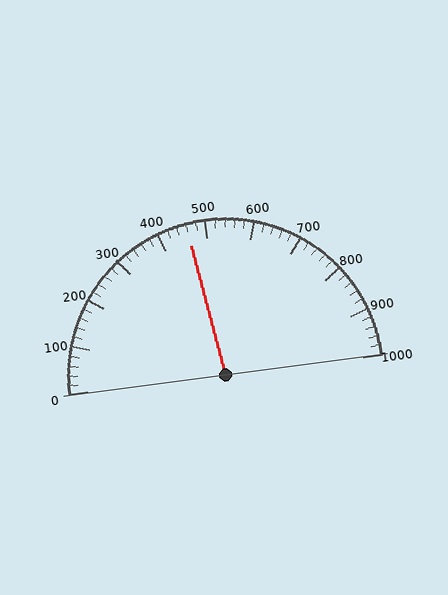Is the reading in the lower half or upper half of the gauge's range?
The reading is in the lower half of the range (0 to 1000).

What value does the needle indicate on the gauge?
The needle indicates approximately 460.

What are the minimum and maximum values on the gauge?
The gauge ranges from 0 to 1000.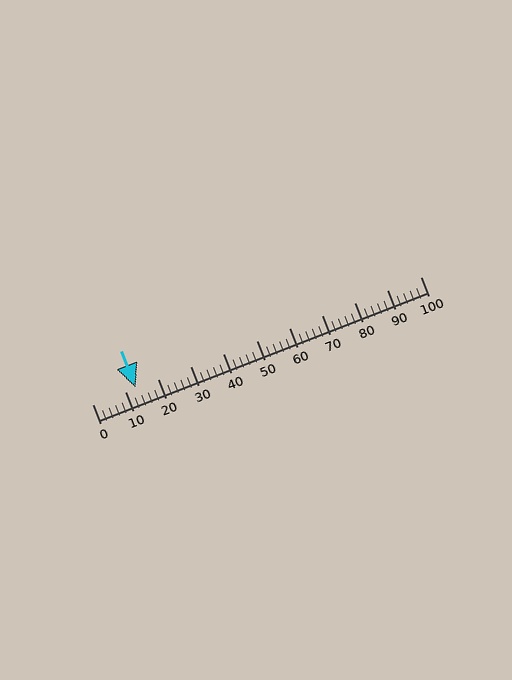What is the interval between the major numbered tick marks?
The major tick marks are spaced 10 units apart.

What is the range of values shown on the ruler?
The ruler shows values from 0 to 100.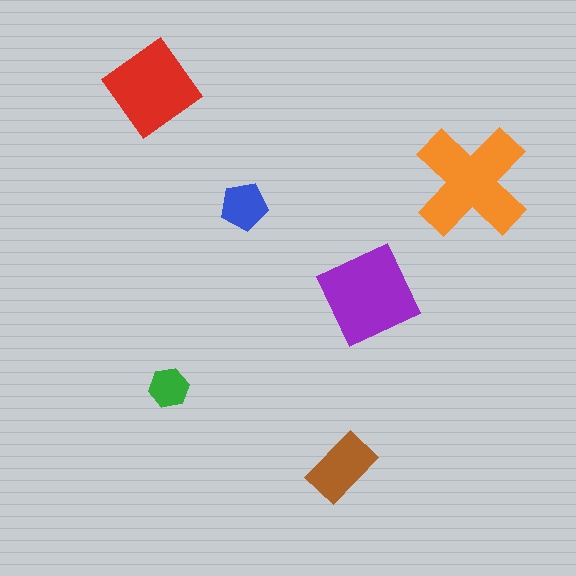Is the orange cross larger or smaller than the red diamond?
Larger.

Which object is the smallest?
The green hexagon.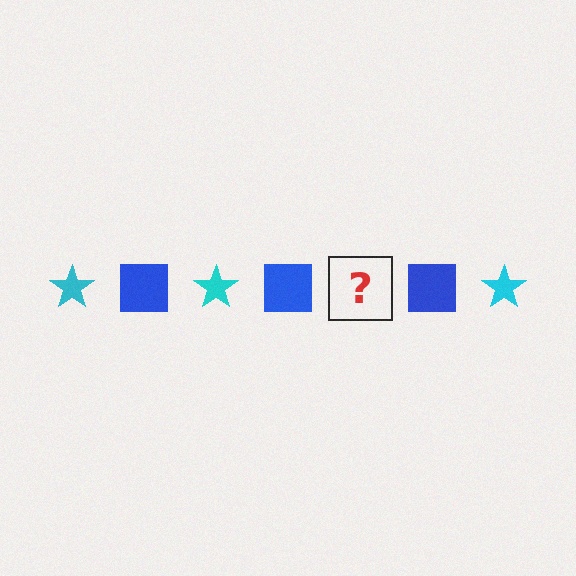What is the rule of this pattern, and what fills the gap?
The rule is that the pattern alternates between cyan star and blue square. The gap should be filled with a cyan star.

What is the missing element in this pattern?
The missing element is a cyan star.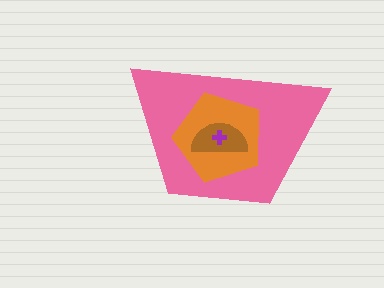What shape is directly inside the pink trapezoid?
The orange pentagon.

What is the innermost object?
The purple cross.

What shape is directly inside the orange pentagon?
The brown semicircle.